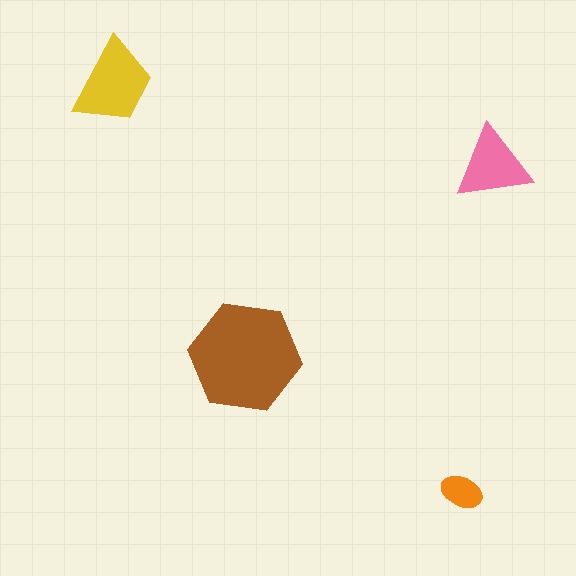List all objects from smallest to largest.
The orange ellipse, the pink triangle, the yellow trapezoid, the brown hexagon.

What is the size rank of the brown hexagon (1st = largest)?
1st.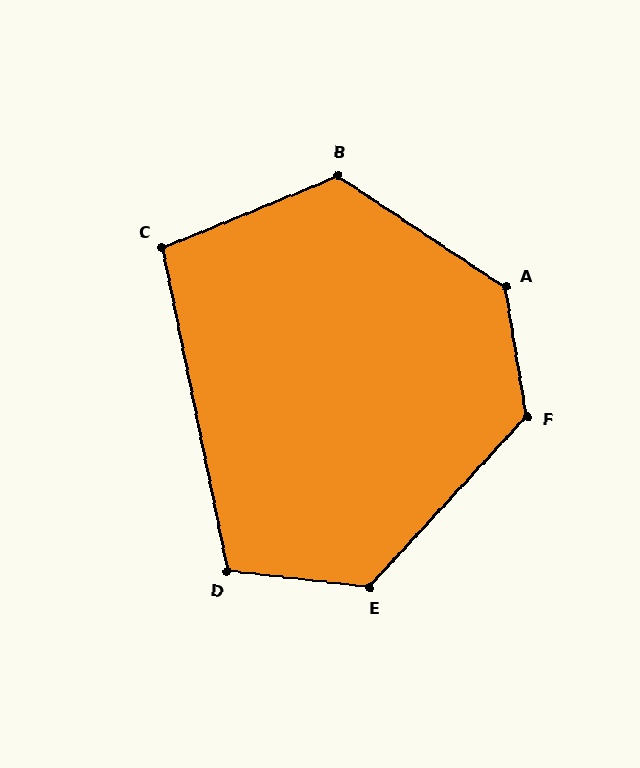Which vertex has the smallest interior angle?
C, at approximately 101 degrees.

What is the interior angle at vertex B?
Approximately 124 degrees (obtuse).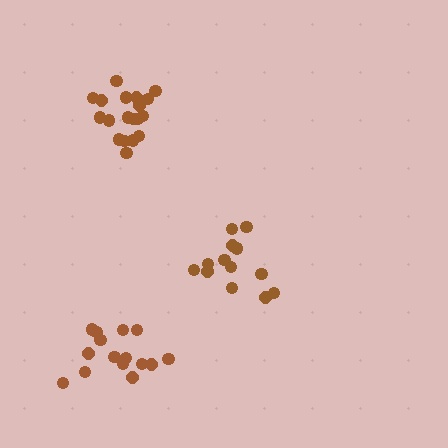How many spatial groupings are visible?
There are 3 spatial groupings.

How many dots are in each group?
Group 1: 19 dots, Group 2: 13 dots, Group 3: 15 dots (47 total).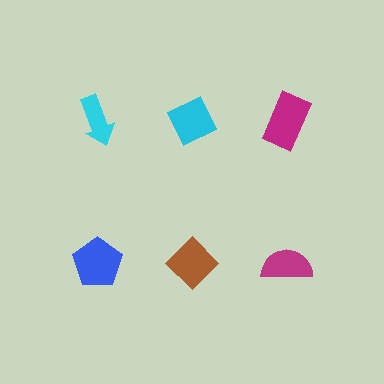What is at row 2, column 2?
A brown diamond.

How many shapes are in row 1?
3 shapes.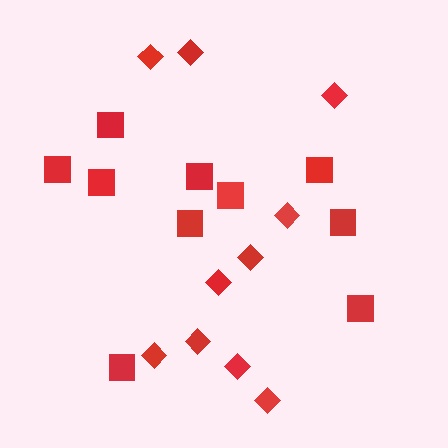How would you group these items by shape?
There are 2 groups: one group of diamonds (10) and one group of squares (10).